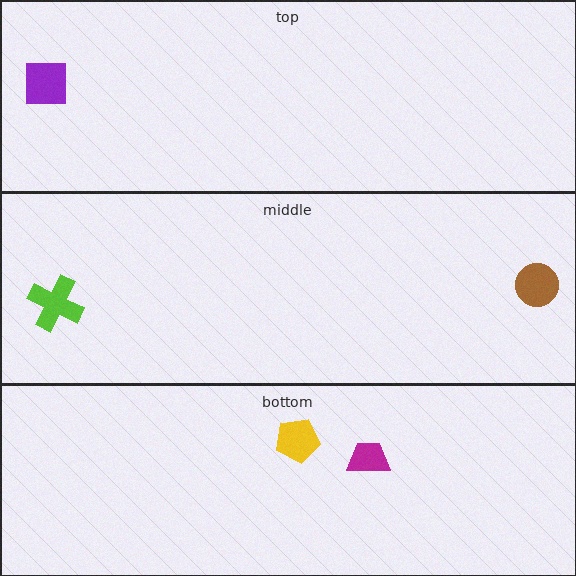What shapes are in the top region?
The purple square.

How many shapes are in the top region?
1.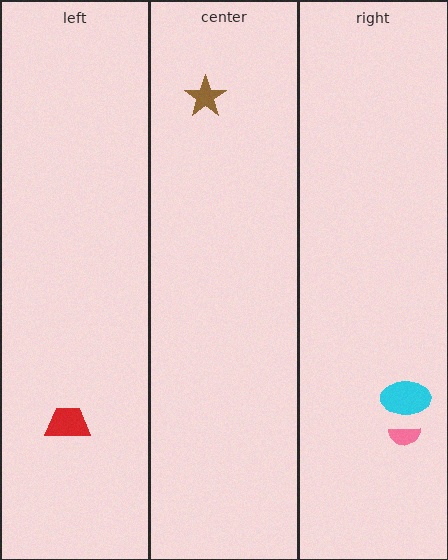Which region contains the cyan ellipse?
The right region.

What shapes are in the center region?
The brown star.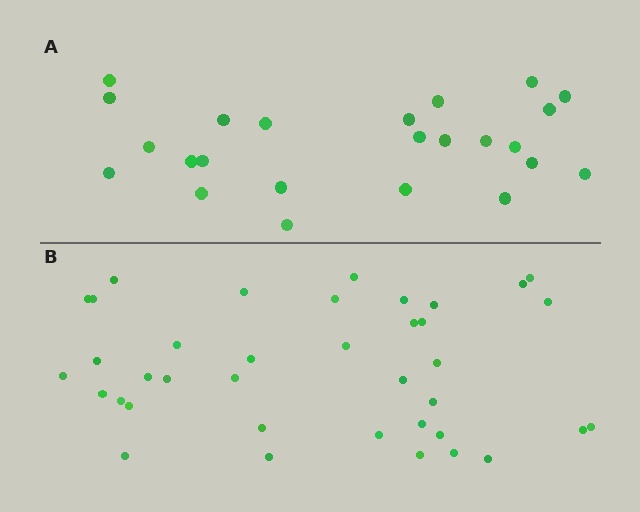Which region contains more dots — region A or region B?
Region B (the bottom region) has more dots.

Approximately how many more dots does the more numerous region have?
Region B has approximately 15 more dots than region A.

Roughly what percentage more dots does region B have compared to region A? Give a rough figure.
About 60% more.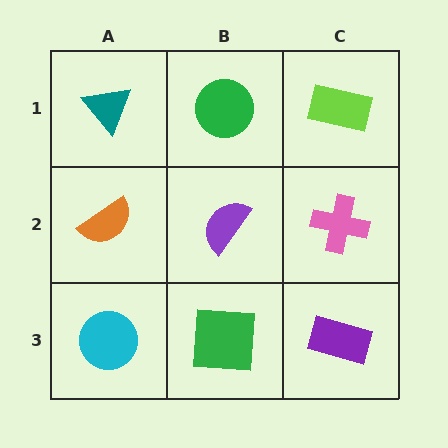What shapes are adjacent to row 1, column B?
A purple semicircle (row 2, column B), a teal triangle (row 1, column A), a lime rectangle (row 1, column C).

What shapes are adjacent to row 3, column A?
An orange semicircle (row 2, column A), a green square (row 3, column B).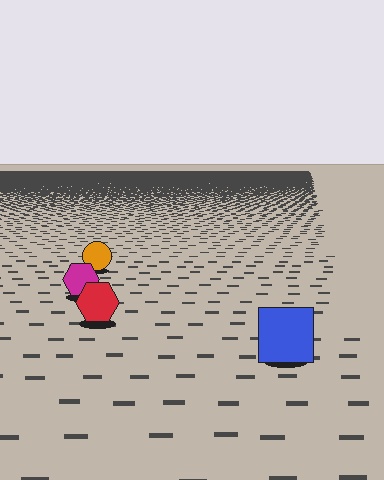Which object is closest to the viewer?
The blue square is closest. The texture marks near it are larger and more spread out.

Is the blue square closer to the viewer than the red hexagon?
Yes. The blue square is closer — you can tell from the texture gradient: the ground texture is coarser near it.